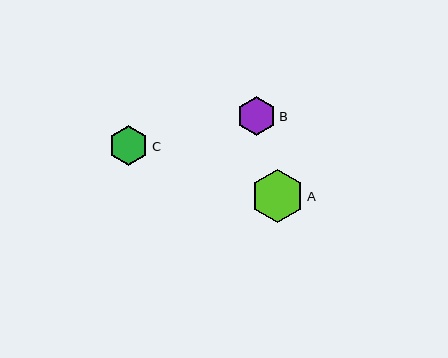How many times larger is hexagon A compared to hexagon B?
Hexagon A is approximately 1.4 times the size of hexagon B.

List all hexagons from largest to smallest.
From largest to smallest: A, C, B.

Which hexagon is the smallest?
Hexagon B is the smallest with a size of approximately 39 pixels.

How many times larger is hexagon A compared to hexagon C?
Hexagon A is approximately 1.3 times the size of hexagon C.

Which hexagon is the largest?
Hexagon A is the largest with a size of approximately 53 pixels.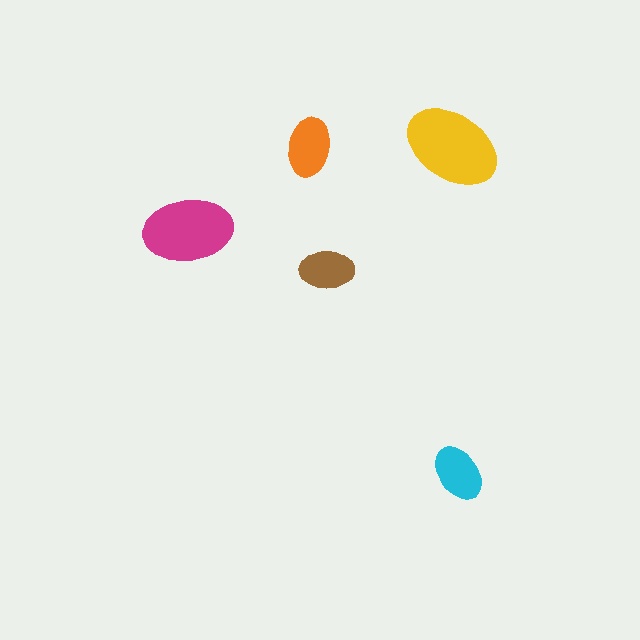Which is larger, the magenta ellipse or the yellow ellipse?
The yellow one.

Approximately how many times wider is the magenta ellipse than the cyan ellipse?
About 1.5 times wider.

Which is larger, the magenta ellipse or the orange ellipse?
The magenta one.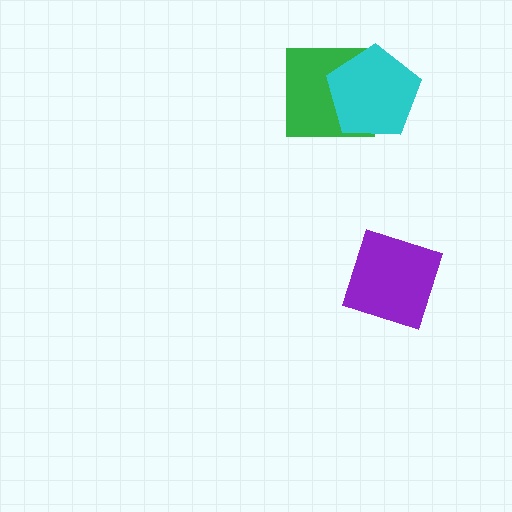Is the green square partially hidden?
Yes, it is partially covered by another shape.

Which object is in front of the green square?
The cyan pentagon is in front of the green square.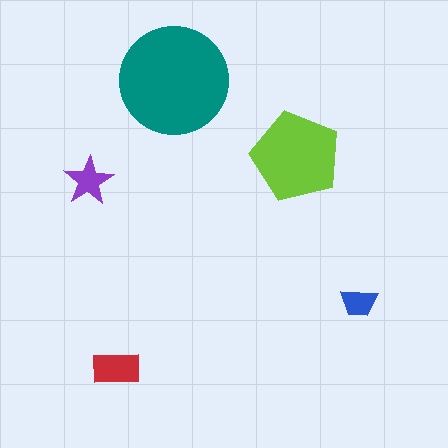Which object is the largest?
The teal circle.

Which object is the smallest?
The blue trapezoid.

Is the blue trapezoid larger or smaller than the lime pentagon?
Smaller.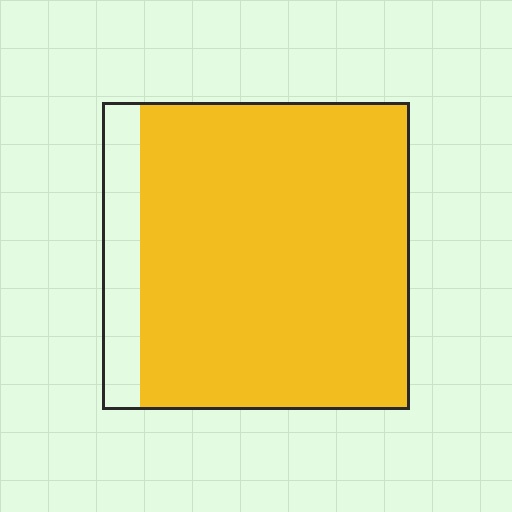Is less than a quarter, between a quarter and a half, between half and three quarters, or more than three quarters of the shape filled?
More than three quarters.